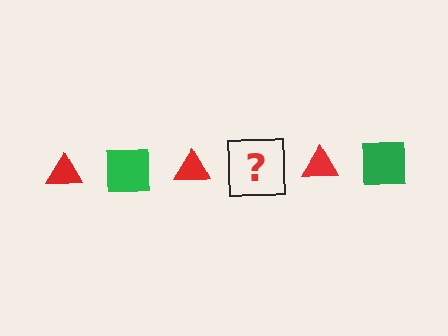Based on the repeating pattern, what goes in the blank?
The blank should be a green square.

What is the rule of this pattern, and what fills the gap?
The rule is that the pattern alternates between red triangle and green square. The gap should be filled with a green square.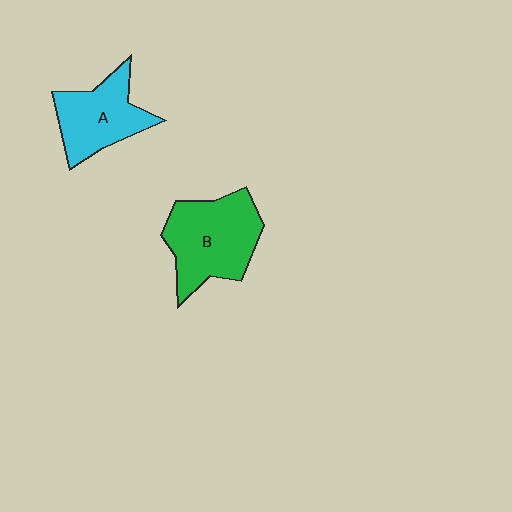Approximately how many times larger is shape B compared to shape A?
Approximately 1.3 times.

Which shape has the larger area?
Shape B (green).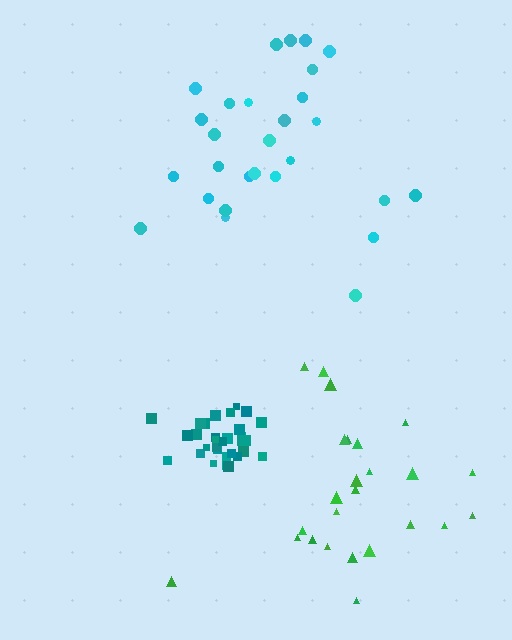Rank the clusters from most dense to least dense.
teal, cyan, green.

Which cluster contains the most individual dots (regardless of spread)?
Teal (33).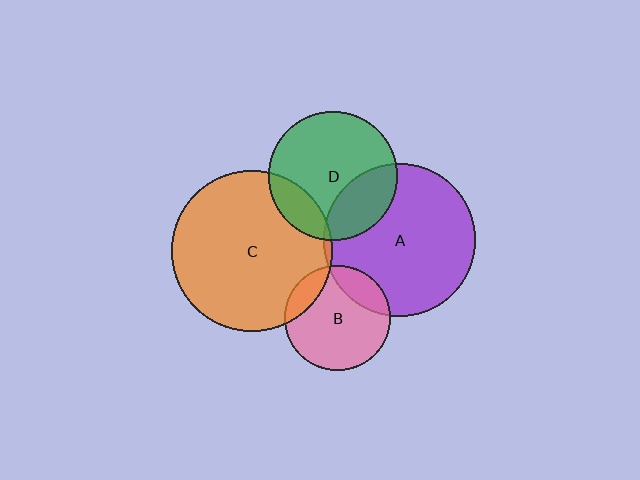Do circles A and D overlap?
Yes.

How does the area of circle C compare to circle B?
Approximately 2.3 times.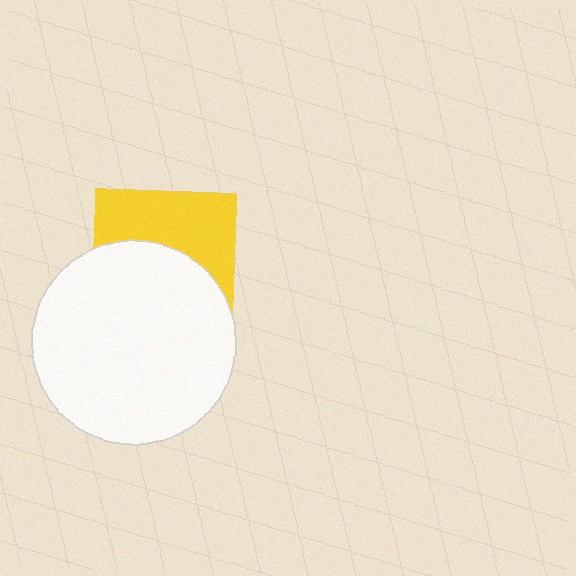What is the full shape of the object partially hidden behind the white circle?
The partially hidden object is a yellow square.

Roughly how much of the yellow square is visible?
A small part of it is visible (roughly 45%).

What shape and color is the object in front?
The object in front is a white circle.